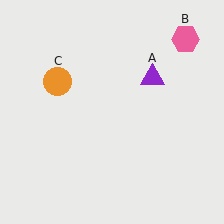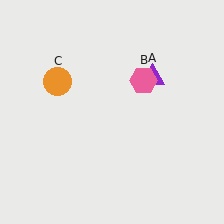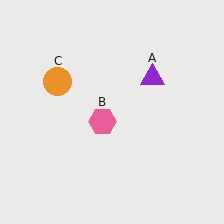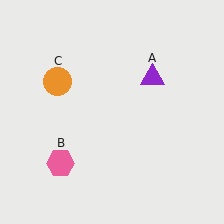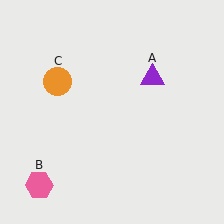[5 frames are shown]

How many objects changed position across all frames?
1 object changed position: pink hexagon (object B).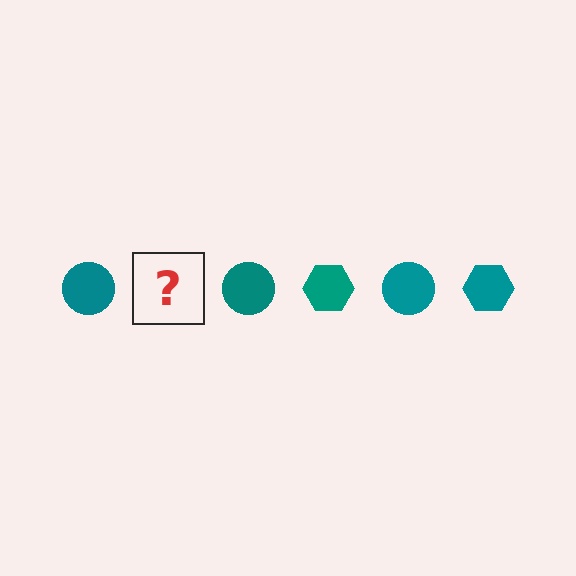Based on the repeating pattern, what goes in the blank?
The blank should be a teal hexagon.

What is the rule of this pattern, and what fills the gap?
The rule is that the pattern cycles through circle, hexagon shapes in teal. The gap should be filled with a teal hexagon.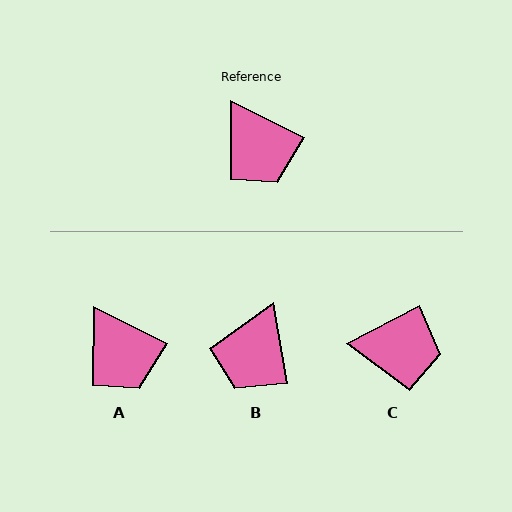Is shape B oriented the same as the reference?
No, it is off by about 54 degrees.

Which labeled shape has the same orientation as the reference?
A.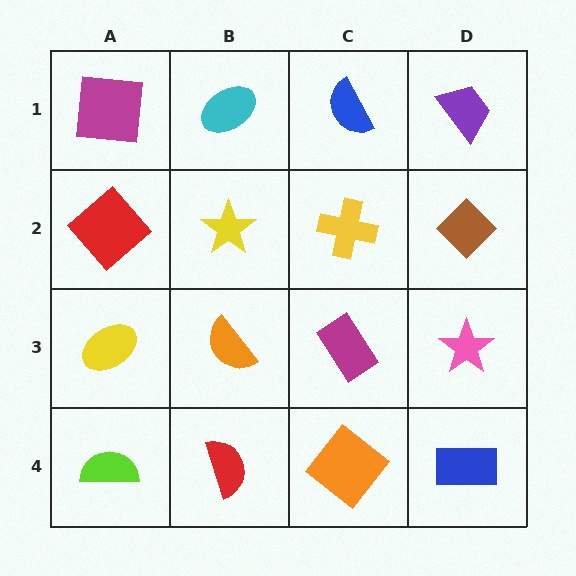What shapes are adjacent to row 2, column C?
A blue semicircle (row 1, column C), a magenta rectangle (row 3, column C), a yellow star (row 2, column B), a brown diamond (row 2, column D).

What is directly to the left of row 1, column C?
A cyan ellipse.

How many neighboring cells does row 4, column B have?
3.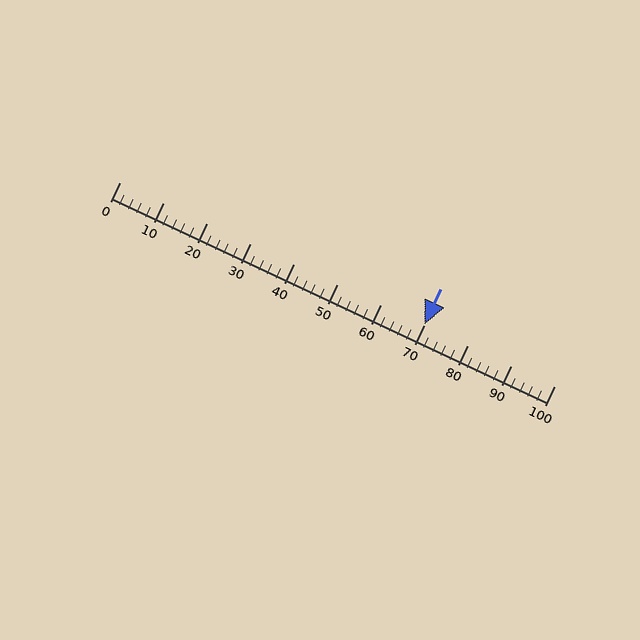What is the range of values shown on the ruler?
The ruler shows values from 0 to 100.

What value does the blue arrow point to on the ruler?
The blue arrow points to approximately 70.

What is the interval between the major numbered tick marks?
The major tick marks are spaced 10 units apart.